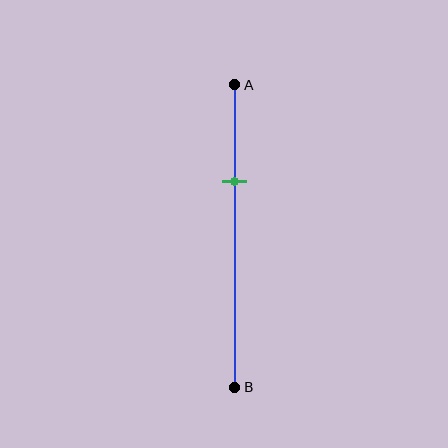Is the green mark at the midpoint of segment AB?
No, the mark is at about 30% from A, not at the 50% midpoint.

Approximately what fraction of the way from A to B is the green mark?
The green mark is approximately 30% of the way from A to B.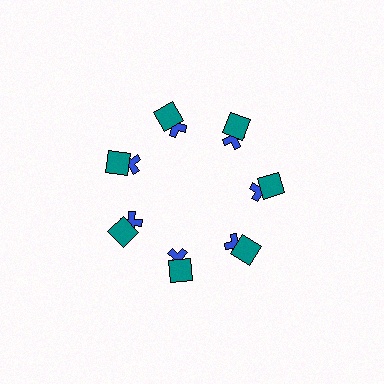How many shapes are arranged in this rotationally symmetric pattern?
There are 14 shapes, arranged in 7 groups of 2.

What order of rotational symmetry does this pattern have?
This pattern has 7-fold rotational symmetry.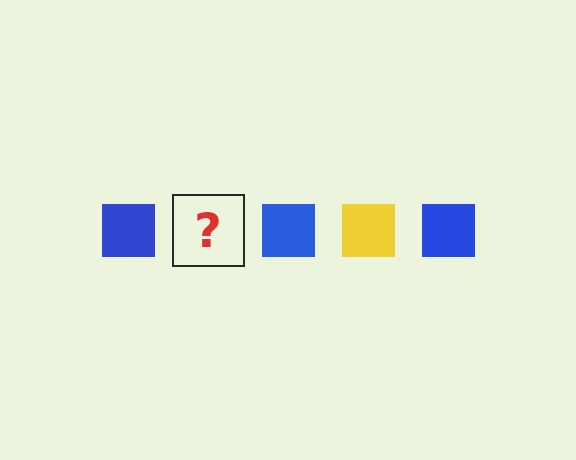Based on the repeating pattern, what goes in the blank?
The blank should be a yellow square.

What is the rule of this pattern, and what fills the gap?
The rule is that the pattern cycles through blue, yellow squares. The gap should be filled with a yellow square.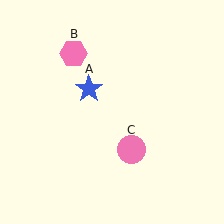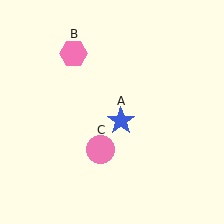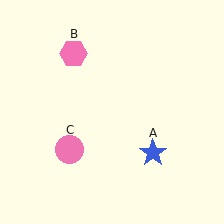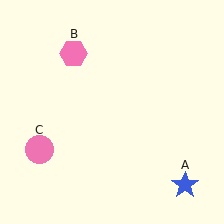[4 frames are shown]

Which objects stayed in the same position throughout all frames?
Pink hexagon (object B) remained stationary.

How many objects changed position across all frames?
2 objects changed position: blue star (object A), pink circle (object C).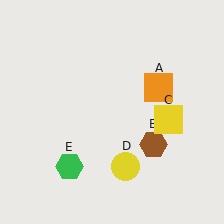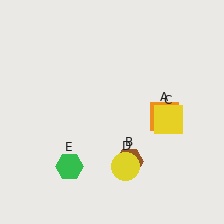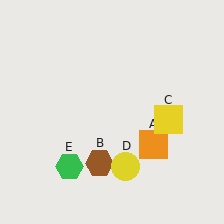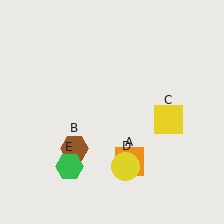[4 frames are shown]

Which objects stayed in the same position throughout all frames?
Yellow square (object C) and yellow circle (object D) and green hexagon (object E) remained stationary.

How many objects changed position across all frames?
2 objects changed position: orange square (object A), brown hexagon (object B).